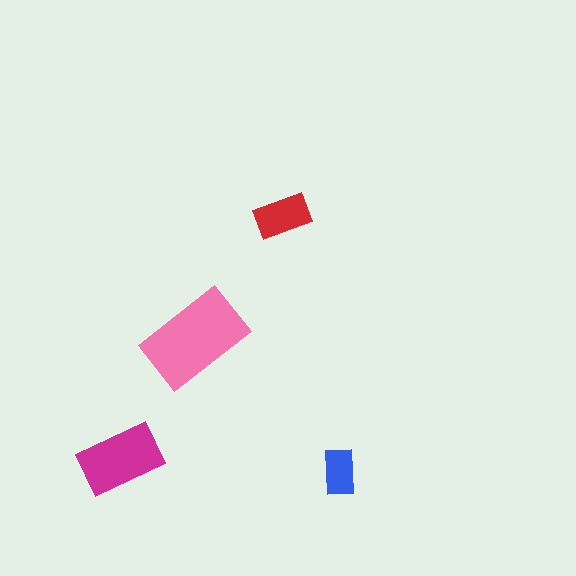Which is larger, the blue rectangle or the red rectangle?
The red one.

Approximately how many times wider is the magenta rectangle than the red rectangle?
About 1.5 times wider.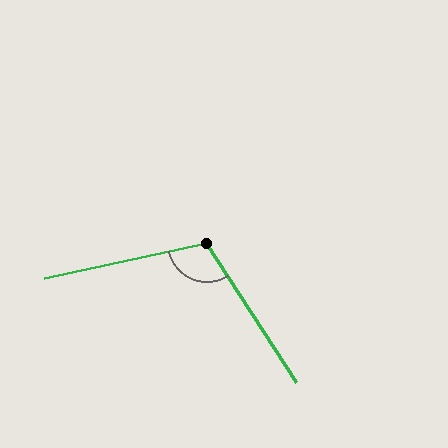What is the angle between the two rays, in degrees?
Approximately 111 degrees.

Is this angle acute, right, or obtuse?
It is obtuse.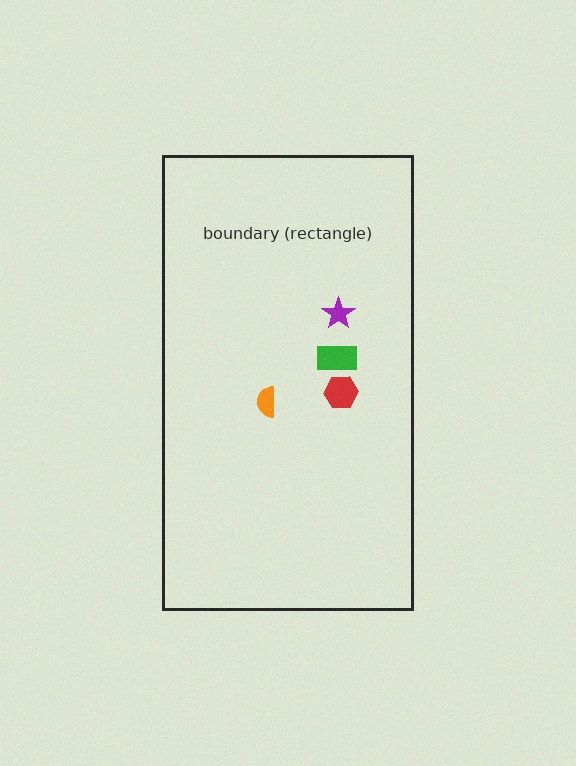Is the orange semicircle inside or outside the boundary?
Inside.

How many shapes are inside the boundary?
4 inside, 0 outside.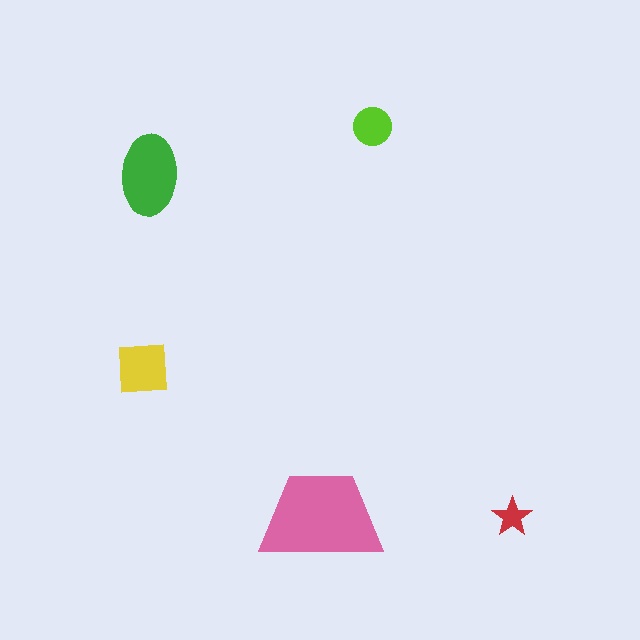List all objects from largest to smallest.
The pink trapezoid, the green ellipse, the yellow square, the lime circle, the red star.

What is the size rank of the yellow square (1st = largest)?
3rd.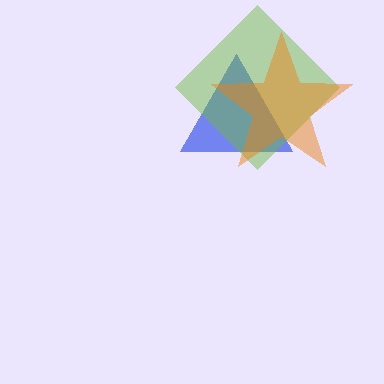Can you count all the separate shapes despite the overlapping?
Yes, there are 3 separate shapes.